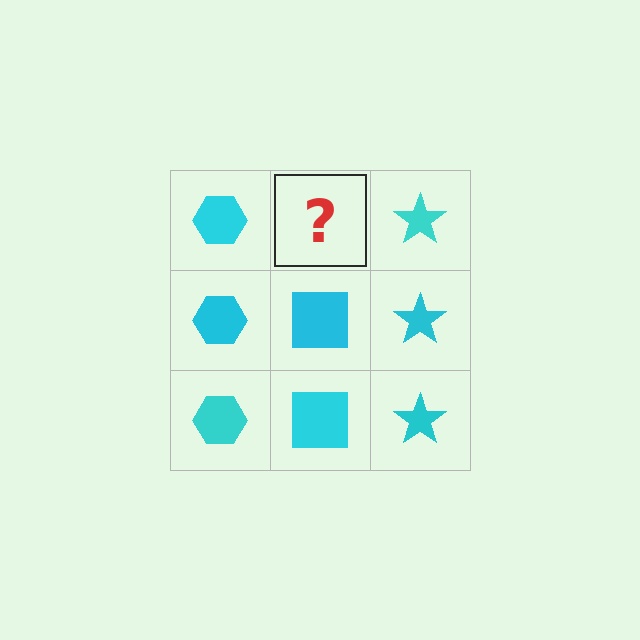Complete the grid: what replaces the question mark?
The question mark should be replaced with a cyan square.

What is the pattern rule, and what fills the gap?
The rule is that each column has a consistent shape. The gap should be filled with a cyan square.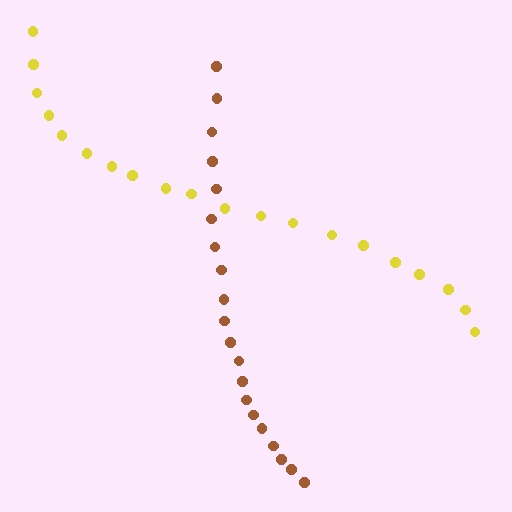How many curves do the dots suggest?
There are 2 distinct paths.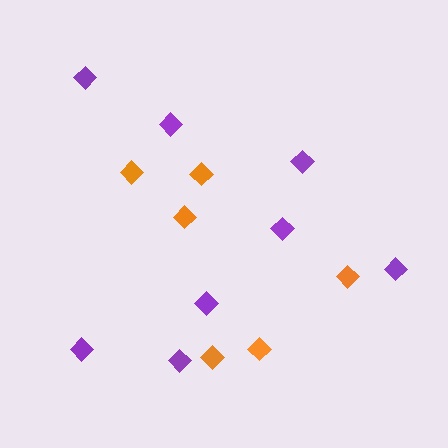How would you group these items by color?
There are 2 groups: one group of purple diamonds (8) and one group of orange diamonds (6).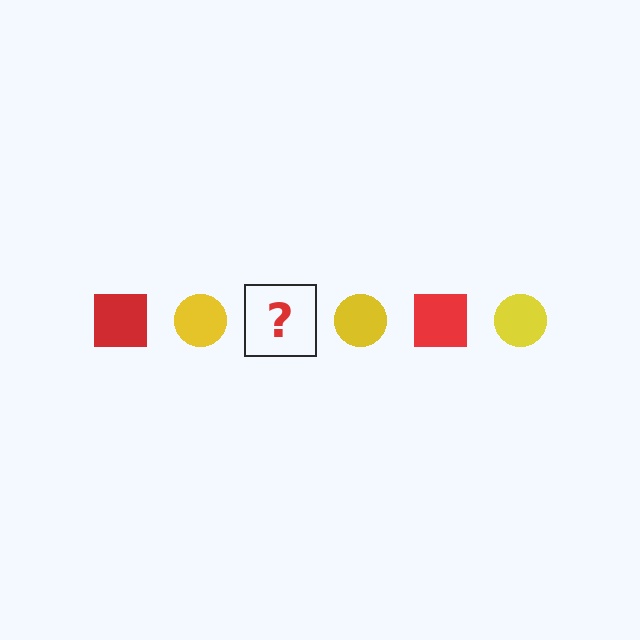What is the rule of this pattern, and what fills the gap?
The rule is that the pattern alternates between red square and yellow circle. The gap should be filled with a red square.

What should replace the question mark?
The question mark should be replaced with a red square.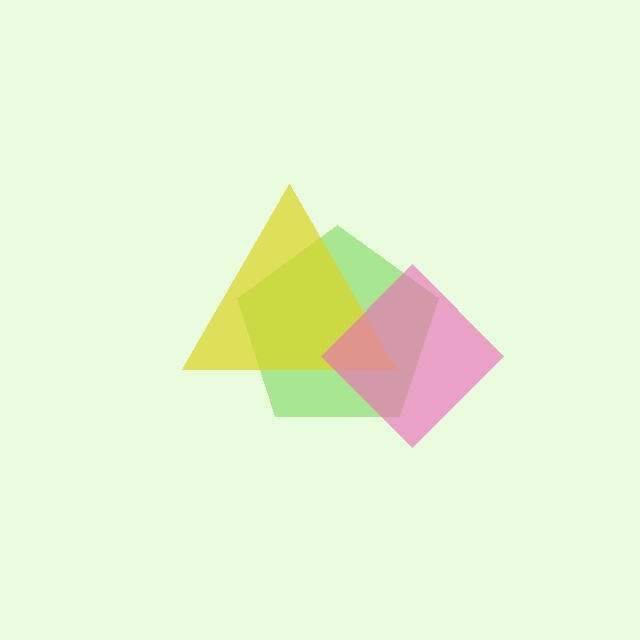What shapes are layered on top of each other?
The layered shapes are: a lime pentagon, a yellow triangle, a pink diamond.